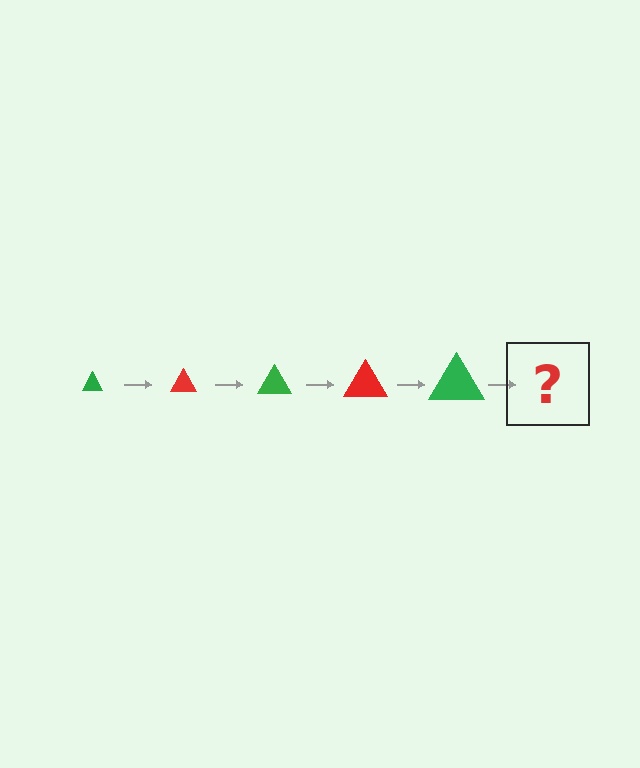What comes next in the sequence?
The next element should be a red triangle, larger than the previous one.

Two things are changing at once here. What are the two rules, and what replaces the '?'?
The two rules are that the triangle grows larger each step and the color cycles through green and red. The '?' should be a red triangle, larger than the previous one.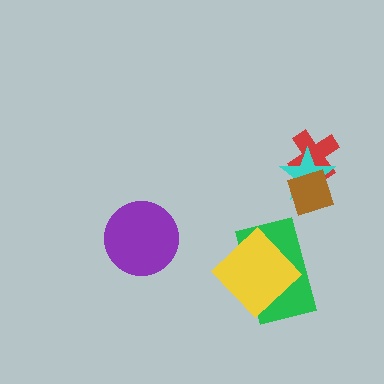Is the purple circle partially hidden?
No, no other shape covers it.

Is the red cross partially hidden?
Yes, it is partially covered by another shape.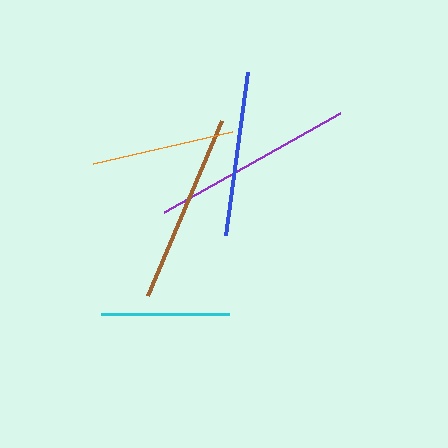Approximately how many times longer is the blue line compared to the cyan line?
The blue line is approximately 1.3 times the length of the cyan line.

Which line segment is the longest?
The purple line is the longest at approximately 202 pixels.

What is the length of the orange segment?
The orange segment is approximately 143 pixels long.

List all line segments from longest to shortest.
From longest to shortest: purple, brown, blue, orange, cyan.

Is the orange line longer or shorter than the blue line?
The blue line is longer than the orange line.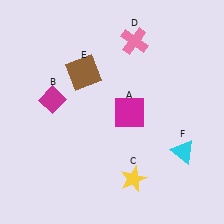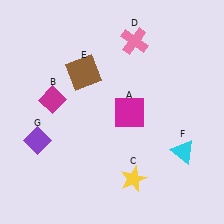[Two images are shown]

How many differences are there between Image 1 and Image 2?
There is 1 difference between the two images.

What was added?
A purple diamond (G) was added in Image 2.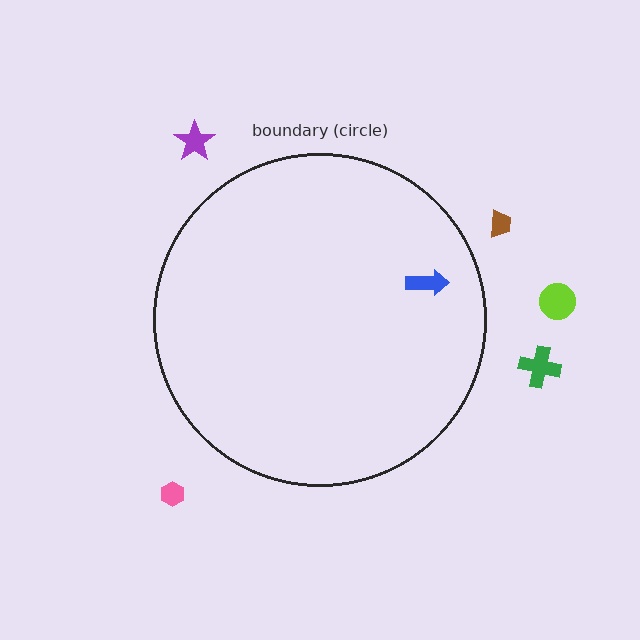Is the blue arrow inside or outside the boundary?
Inside.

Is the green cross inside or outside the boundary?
Outside.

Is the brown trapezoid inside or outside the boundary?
Outside.